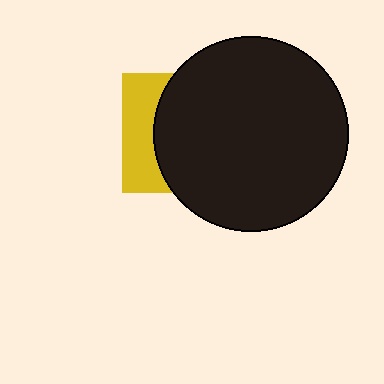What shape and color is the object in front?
The object in front is a black circle.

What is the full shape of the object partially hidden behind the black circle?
The partially hidden object is a yellow square.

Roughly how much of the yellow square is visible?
A small part of it is visible (roughly 31%).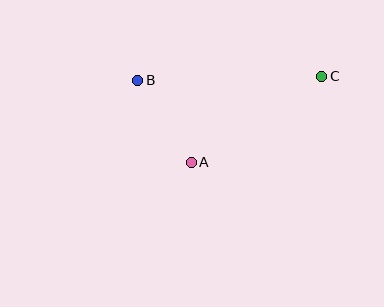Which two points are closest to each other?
Points A and B are closest to each other.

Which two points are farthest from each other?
Points B and C are farthest from each other.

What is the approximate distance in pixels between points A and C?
The distance between A and C is approximately 156 pixels.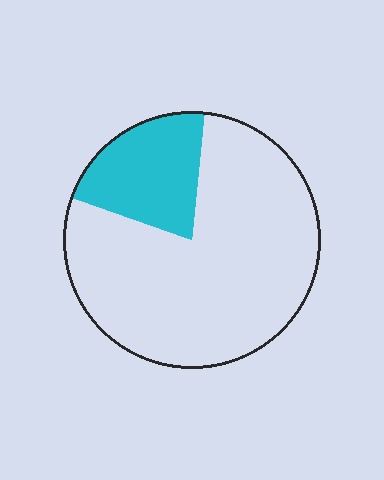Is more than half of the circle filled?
No.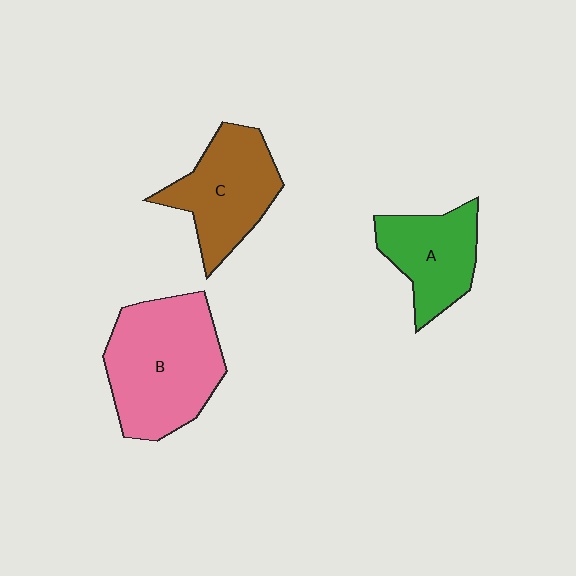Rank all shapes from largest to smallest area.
From largest to smallest: B (pink), C (brown), A (green).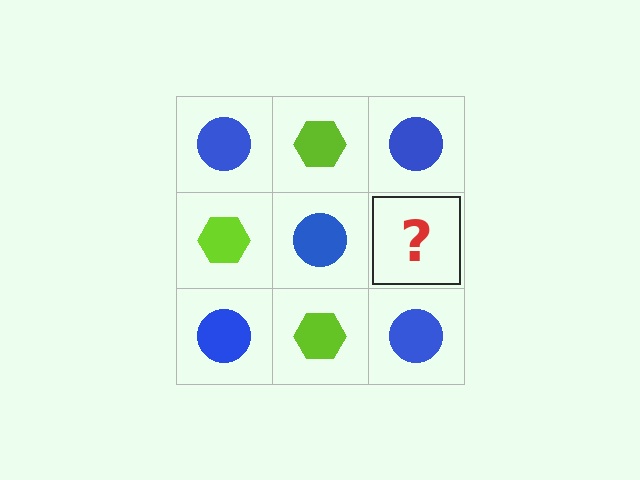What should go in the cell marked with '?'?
The missing cell should contain a lime hexagon.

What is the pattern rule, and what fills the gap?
The rule is that it alternates blue circle and lime hexagon in a checkerboard pattern. The gap should be filled with a lime hexagon.